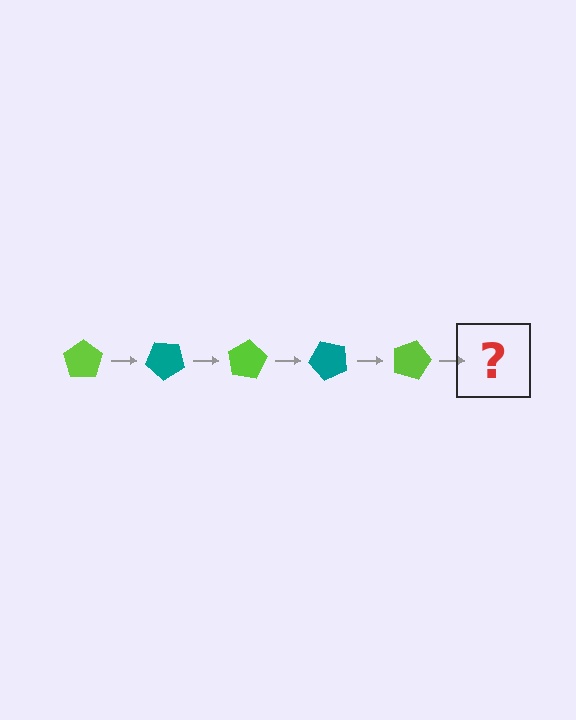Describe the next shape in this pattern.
It should be a teal pentagon, rotated 200 degrees from the start.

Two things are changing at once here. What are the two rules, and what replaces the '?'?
The two rules are that it rotates 40 degrees each step and the color cycles through lime and teal. The '?' should be a teal pentagon, rotated 200 degrees from the start.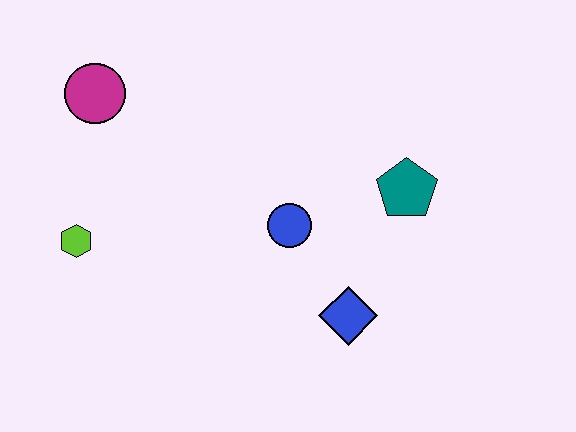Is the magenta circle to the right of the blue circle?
No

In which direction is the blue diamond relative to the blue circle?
The blue diamond is below the blue circle.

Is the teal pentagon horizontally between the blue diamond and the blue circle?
No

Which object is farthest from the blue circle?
The magenta circle is farthest from the blue circle.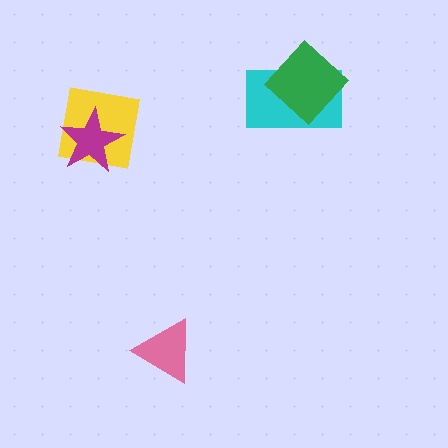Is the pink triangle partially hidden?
No, no other shape covers it.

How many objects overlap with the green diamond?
1 object overlaps with the green diamond.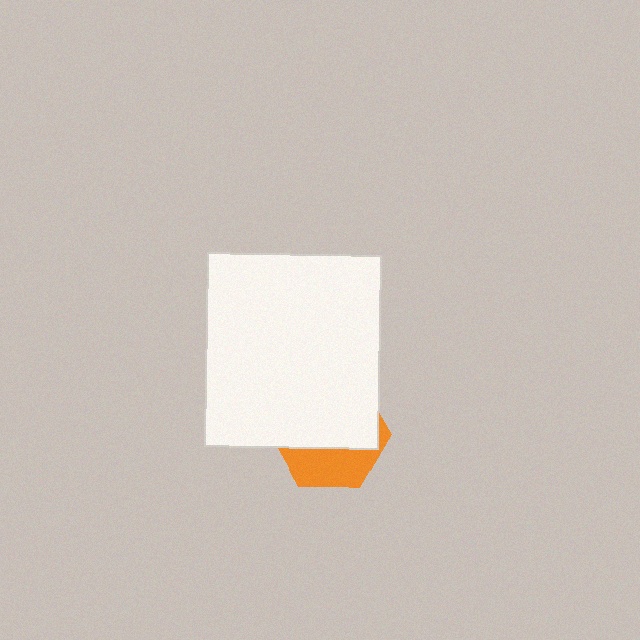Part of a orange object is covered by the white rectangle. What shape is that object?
It is a hexagon.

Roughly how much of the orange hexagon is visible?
A small part of it is visible (roughly 34%).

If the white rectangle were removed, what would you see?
You would see the complete orange hexagon.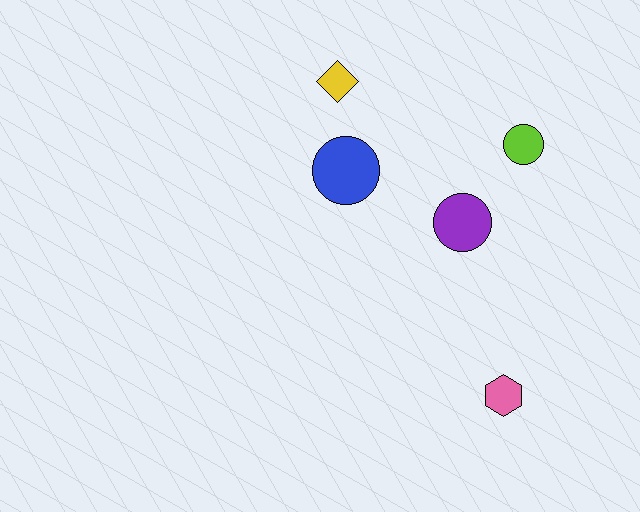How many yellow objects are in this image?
There is 1 yellow object.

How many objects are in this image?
There are 5 objects.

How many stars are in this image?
There are no stars.